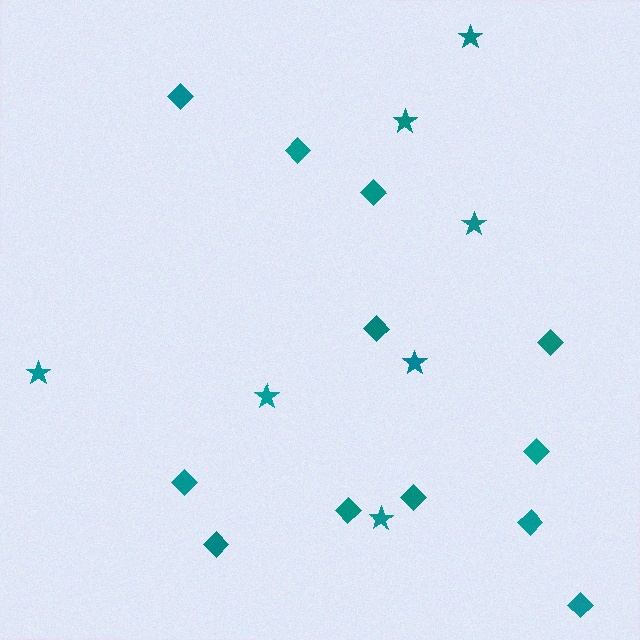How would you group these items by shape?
There are 2 groups: one group of stars (7) and one group of diamonds (12).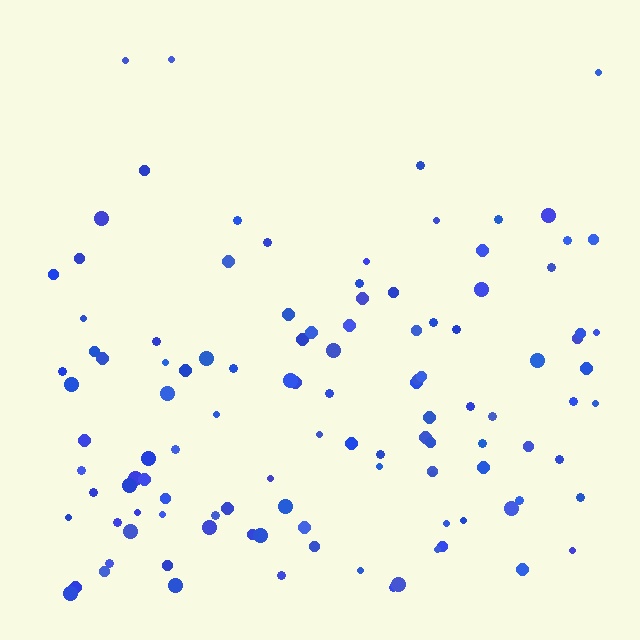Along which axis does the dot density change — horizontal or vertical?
Vertical.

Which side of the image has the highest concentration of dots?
The bottom.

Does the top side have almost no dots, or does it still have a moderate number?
Still a moderate number, just noticeably fewer than the bottom.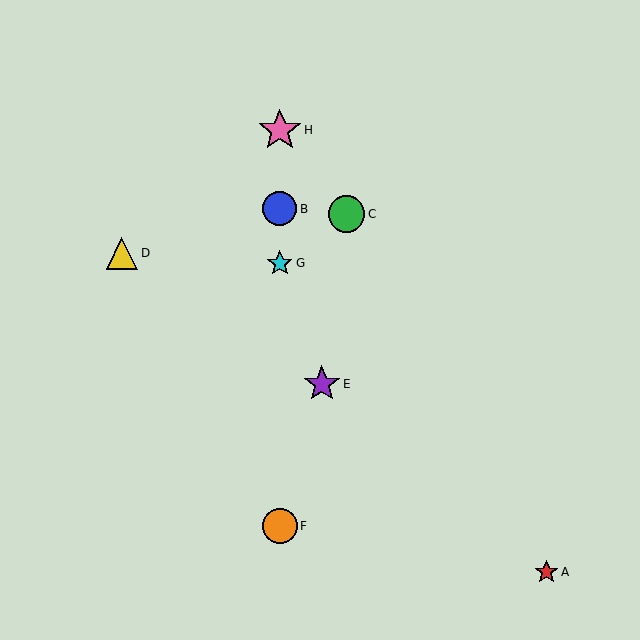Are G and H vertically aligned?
Yes, both are at x≈280.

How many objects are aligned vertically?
4 objects (B, F, G, H) are aligned vertically.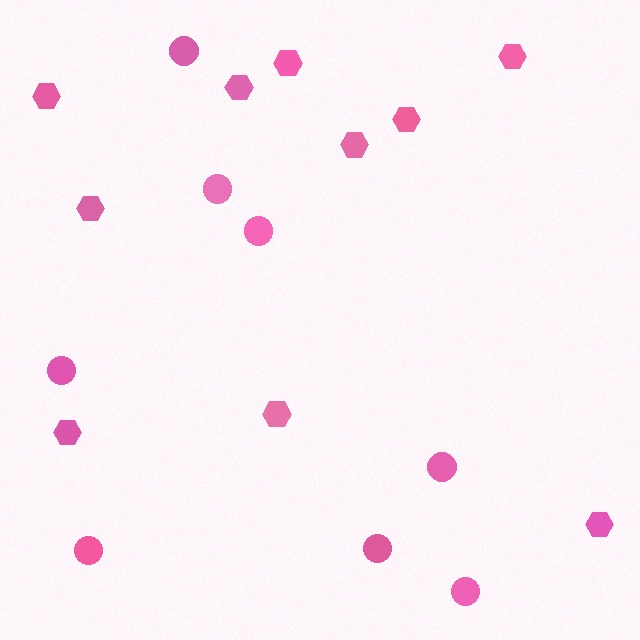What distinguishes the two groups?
There are 2 groups: one group of circles (8) and one group of hexagons (10).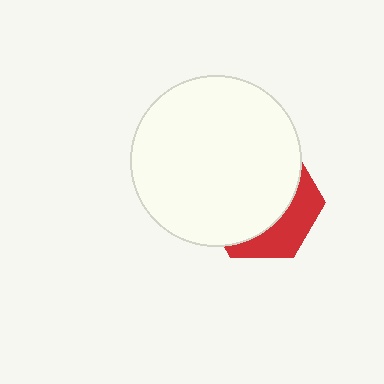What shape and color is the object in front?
The object in front is a white circle.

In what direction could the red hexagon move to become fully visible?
The red hexagon could move toward the lower-right. That would shift it out from behind the white circle entirely.